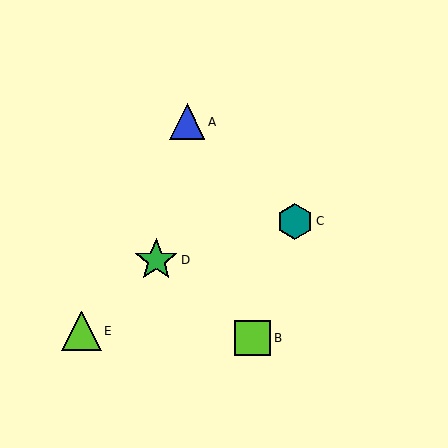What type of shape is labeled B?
Shape B is a lime square.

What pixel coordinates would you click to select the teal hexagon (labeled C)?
Click at (295, 221) to select the teal hexagon C.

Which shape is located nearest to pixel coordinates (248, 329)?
The lime square (labeled B) at (253, 338) is nearest to that location.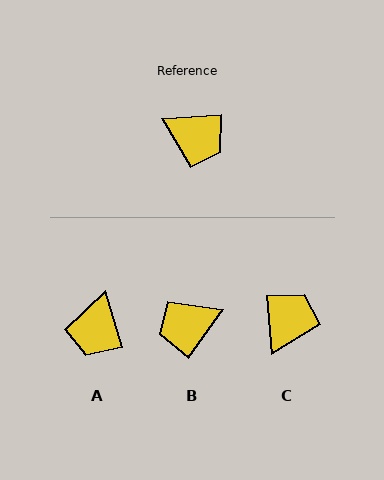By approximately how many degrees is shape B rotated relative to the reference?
Approximately 129 degrees clockwise.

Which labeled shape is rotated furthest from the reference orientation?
B, about 129 degrees away.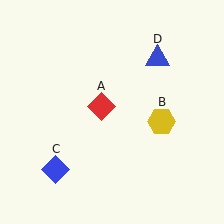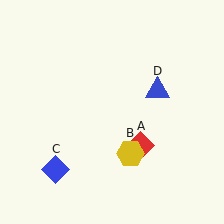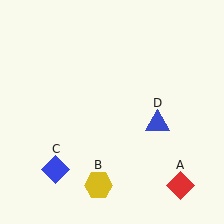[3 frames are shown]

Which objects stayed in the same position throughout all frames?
Blue diamond (object C) remained stationary.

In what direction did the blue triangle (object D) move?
The blue triangle (object D) moved down.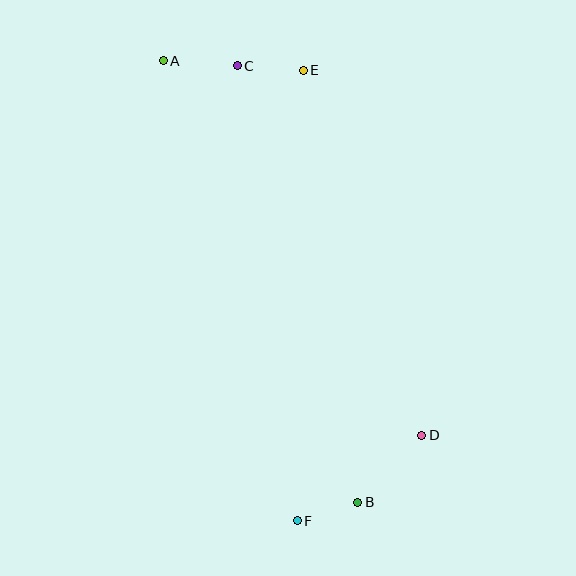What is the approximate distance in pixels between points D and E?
The distance between D and E is approximately 384 pixels.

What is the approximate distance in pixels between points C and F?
The distance between C and F is approximately 459 pixels.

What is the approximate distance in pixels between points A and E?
The distance between A and E is approximately 141 pixels.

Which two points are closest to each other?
Points B and F are closest to each other.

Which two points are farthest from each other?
Points A and B are farthest from each other.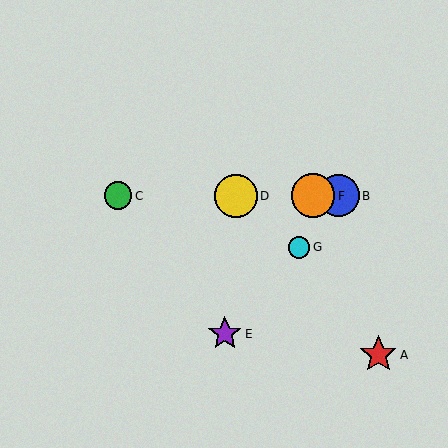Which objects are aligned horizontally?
Objects B, C, D, F are aligned horizontally.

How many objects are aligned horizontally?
4 objects (B, C, D, F) are aligned horizontally.